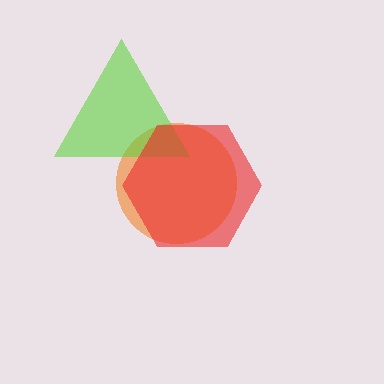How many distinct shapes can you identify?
There are 3 distinct shapes: an orange circle, a lime triangle, a red hexagon.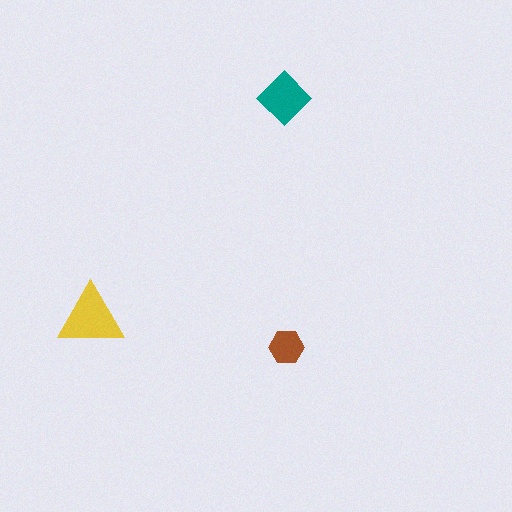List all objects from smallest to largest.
The brown hexagon, the teal diamond, the yellow triangle.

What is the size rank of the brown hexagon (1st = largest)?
3rd.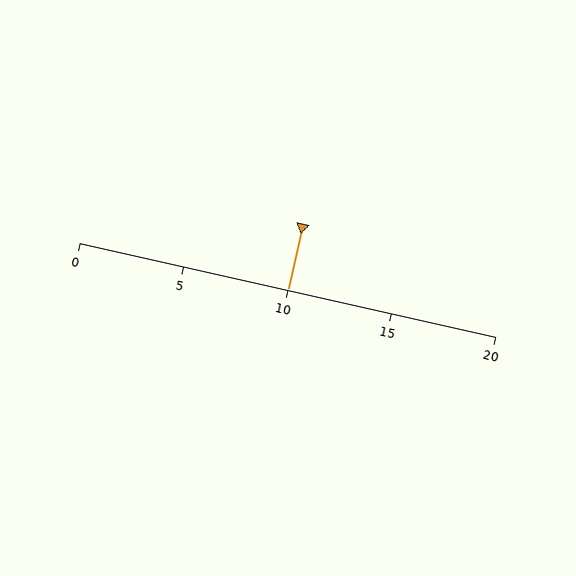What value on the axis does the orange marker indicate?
The marker indicates approximately 10.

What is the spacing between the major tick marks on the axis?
The major ticks are spaced 5 apart.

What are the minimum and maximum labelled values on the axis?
The axis runs from 0 to 20.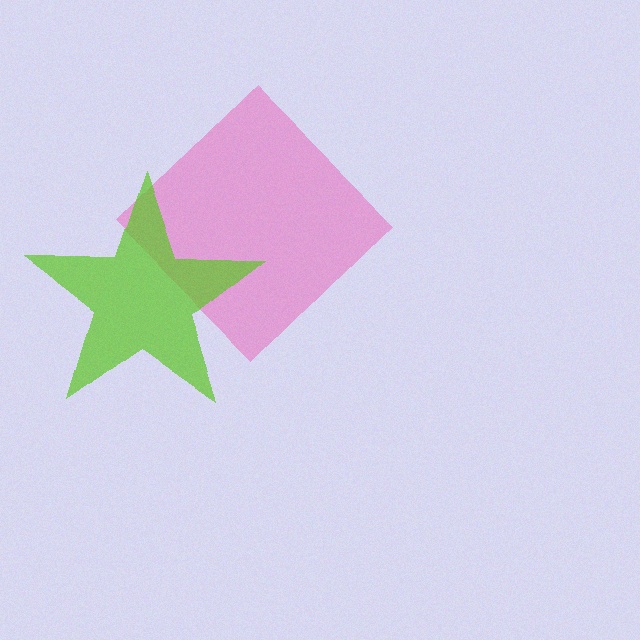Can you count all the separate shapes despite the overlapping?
Yes, there are 2 separate shapes.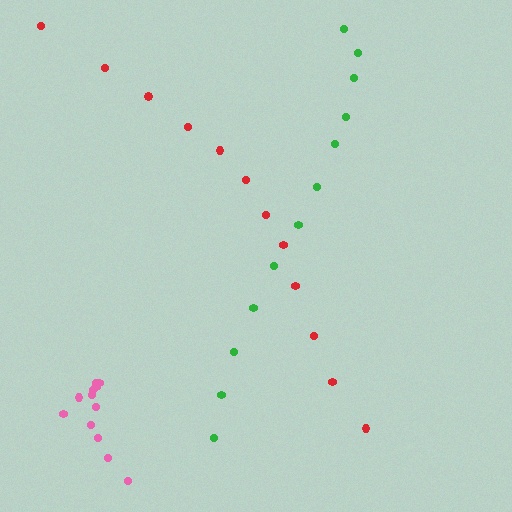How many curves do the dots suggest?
There are 3 distinct paths.